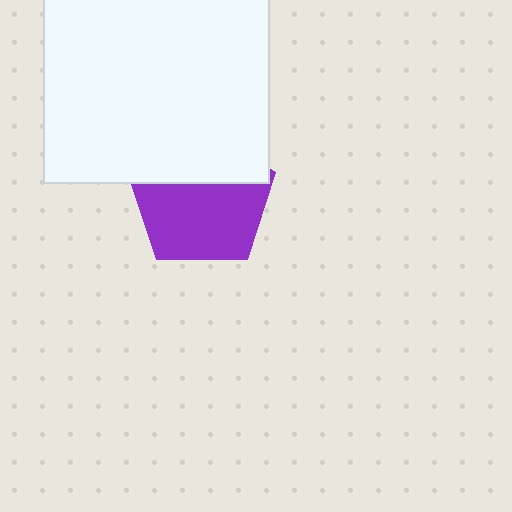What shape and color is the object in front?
The object in front is a white square.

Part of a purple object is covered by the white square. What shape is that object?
It is a pentagon.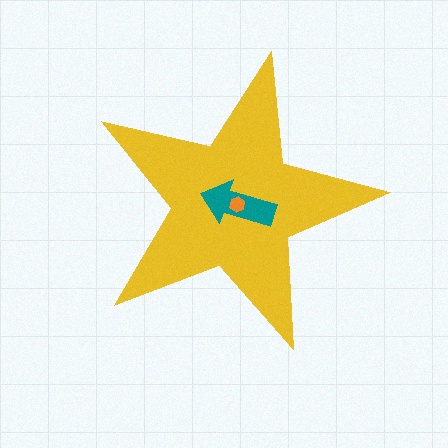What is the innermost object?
The orange hexagon.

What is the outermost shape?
The yellow star.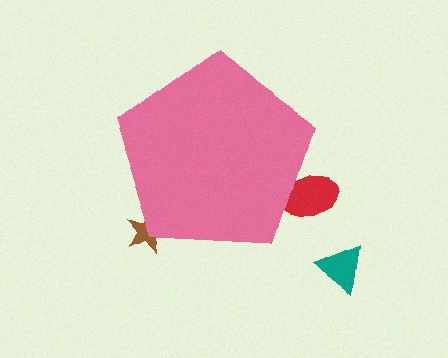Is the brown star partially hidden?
Yes, the brown star is partially hidden behind the pink pentagon.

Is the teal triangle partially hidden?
No, the teal triangle is fully visible.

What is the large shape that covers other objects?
A pink pentagon.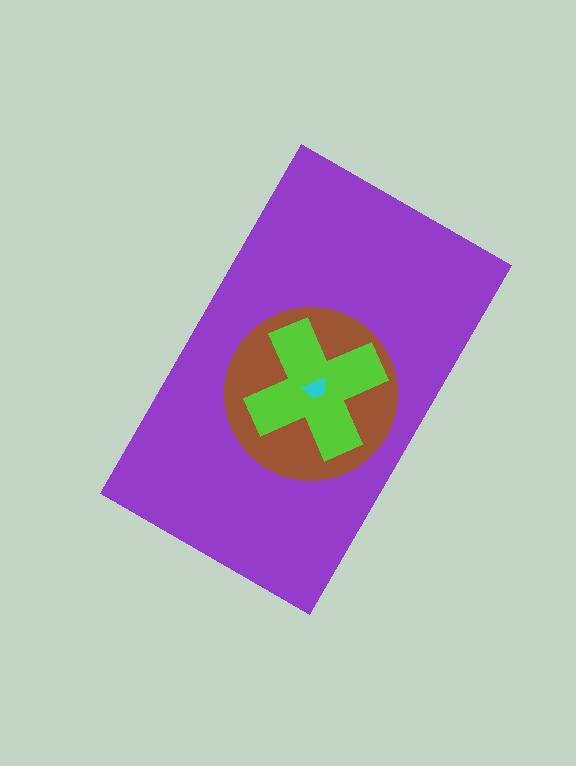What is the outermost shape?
The purple rectangle.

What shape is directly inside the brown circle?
The lime cross.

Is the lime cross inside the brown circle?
Yes.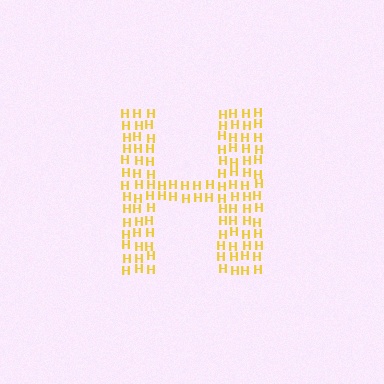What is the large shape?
The large shape is the letter H.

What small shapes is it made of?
It is made of small letter H's.